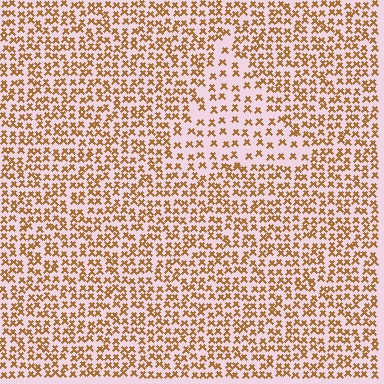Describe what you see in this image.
The image contains small brown elements arranged at two different densities. A triangle-shaped region is visible where the elements are less densely packed than the surrounding area.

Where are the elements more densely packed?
The elements are more densely packed outside the triangle boundary.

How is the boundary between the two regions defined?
The boundary is defined by a change in element density (approximately 1.8x ratio). All elements are the same color, size, and shape.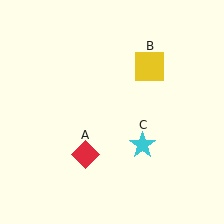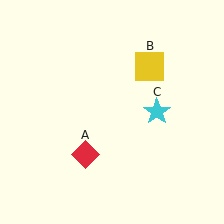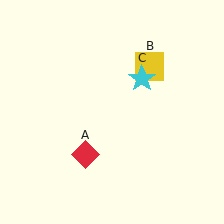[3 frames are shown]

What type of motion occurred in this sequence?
The cyan star (object C) rotated counterclockwise around the center of the scene.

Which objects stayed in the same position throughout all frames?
Red diamond (object A) and yellow square (object B) remained stationary.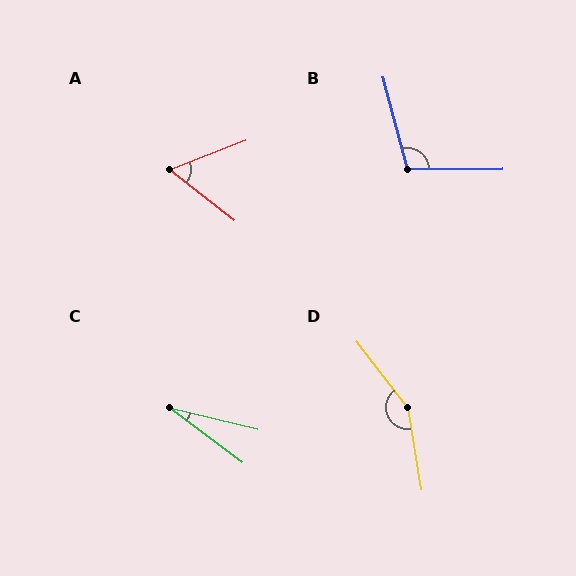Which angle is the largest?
D, at approximately 152 degrees.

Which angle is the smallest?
C, at approximately 23 degrees.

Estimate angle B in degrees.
Approximately 104 degrees.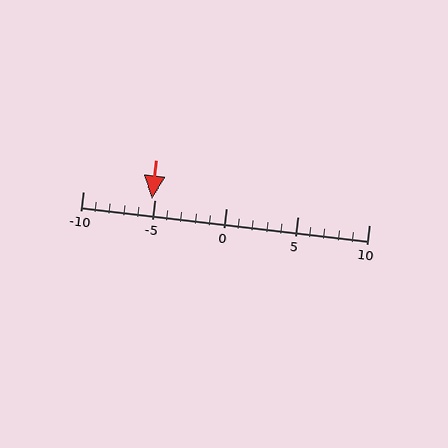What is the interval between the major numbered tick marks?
The major tick marks are spaced 5 units apart.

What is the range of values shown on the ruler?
The ruler shows values from -10 to 10.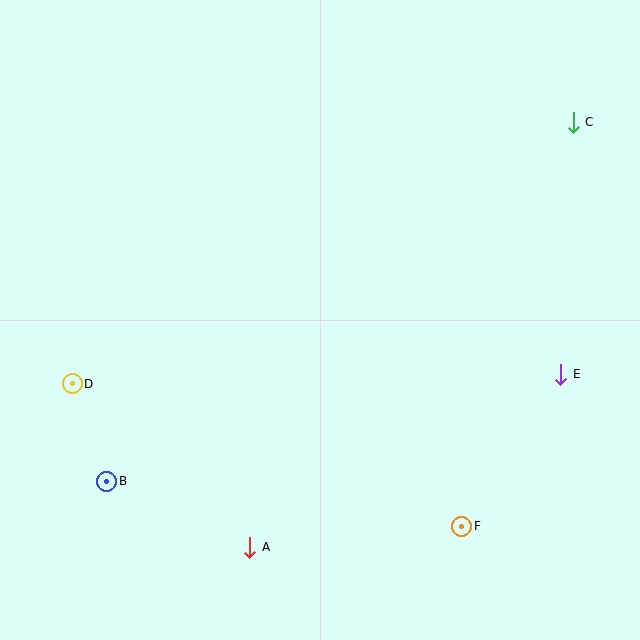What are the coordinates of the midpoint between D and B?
The midpoint between D and B is at (89, 433).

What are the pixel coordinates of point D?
Point D is at (72, 384).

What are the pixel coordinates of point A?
Point A is at (250, 547).